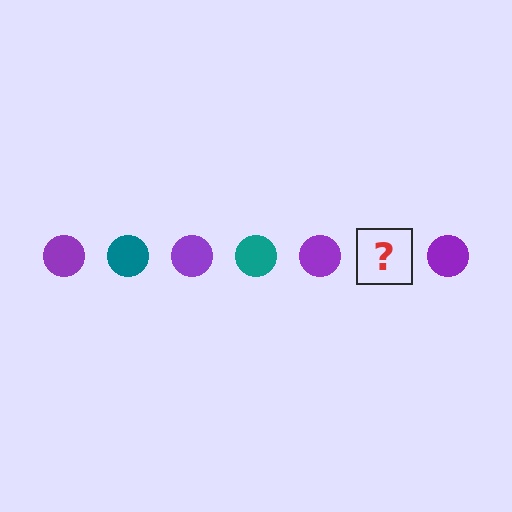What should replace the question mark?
The question mark should be replaced with a teal circle.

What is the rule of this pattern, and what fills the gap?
The rule is that the pattern cycles through purple, teal circles. The gap should be filled with a teal circle.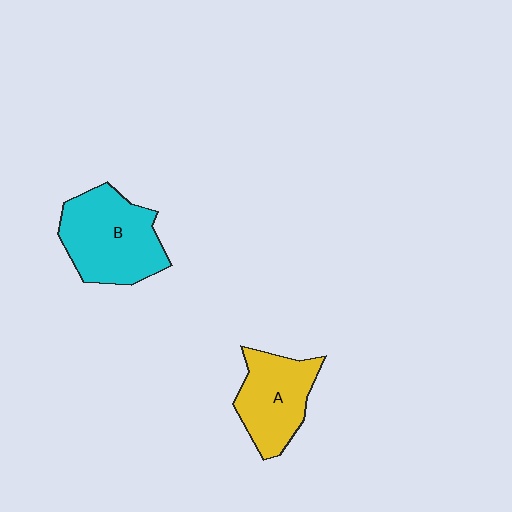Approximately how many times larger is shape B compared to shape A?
Approximately 1.3 times.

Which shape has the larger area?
Shape B (cyan).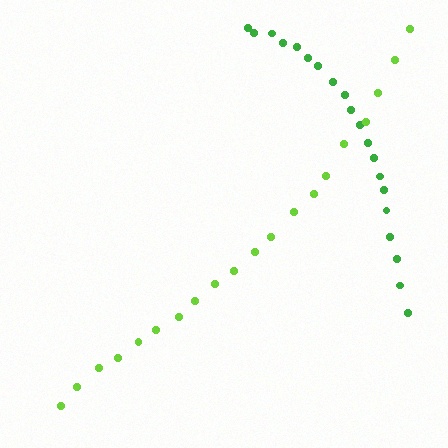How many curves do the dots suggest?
There are 2 distinct paths.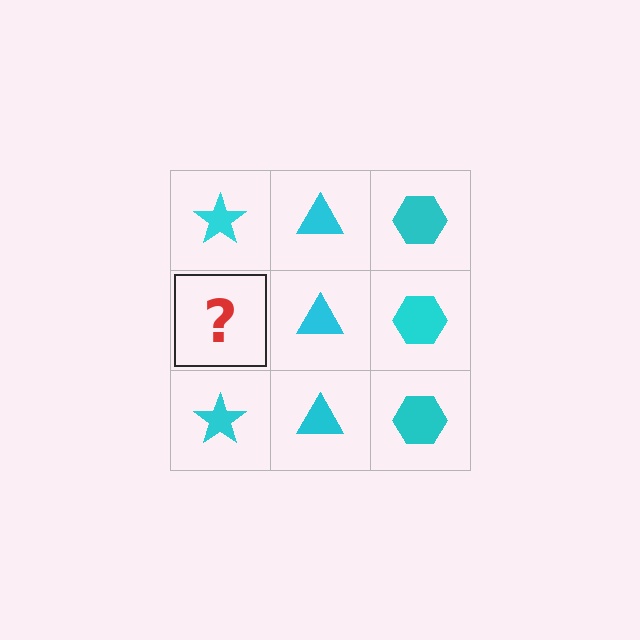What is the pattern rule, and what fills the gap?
The rule is that each column has a consistent shape. The gap should be filled with a cyan star.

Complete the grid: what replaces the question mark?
The question mark should be replaced with a cyan star.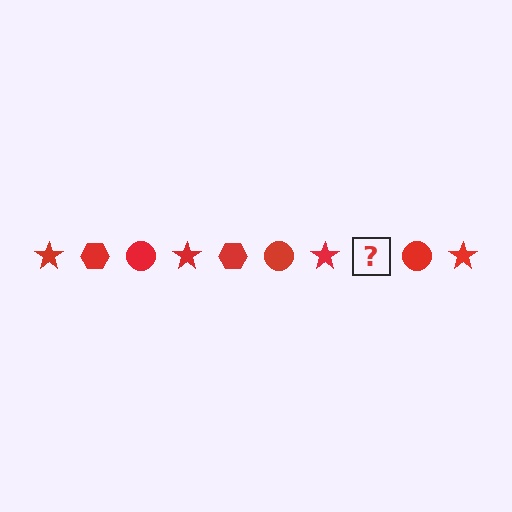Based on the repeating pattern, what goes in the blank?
The blank should be a red hexagon.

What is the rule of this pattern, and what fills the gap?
The rule is that the pattern cycles through star, hexagon, circle shapes in red. The gap should be filled with a red hexagon.